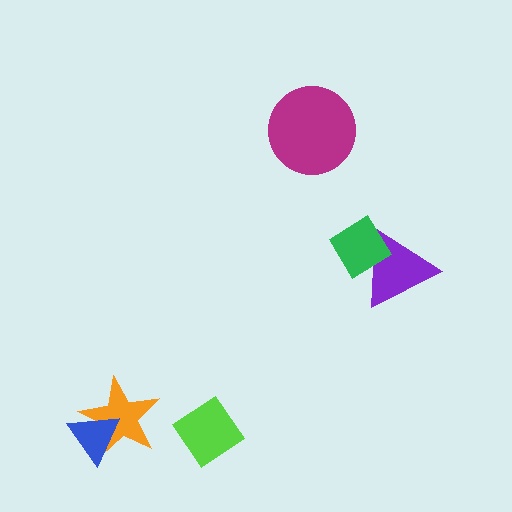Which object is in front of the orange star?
The blue triangle is in front of the orange star.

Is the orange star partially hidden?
Yes, it is partially covered by another shape.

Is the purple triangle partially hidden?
Yes, it is partially covered by another shape.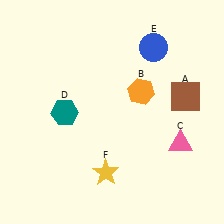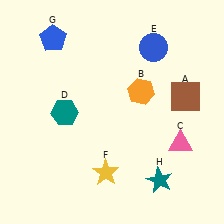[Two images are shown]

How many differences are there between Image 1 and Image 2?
There are 2 differences between the two images.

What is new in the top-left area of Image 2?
A blue pentagon (G) was added in the top-left area of Image 2.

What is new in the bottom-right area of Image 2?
A teal star (H) was added in the bottom-right area of Image 2.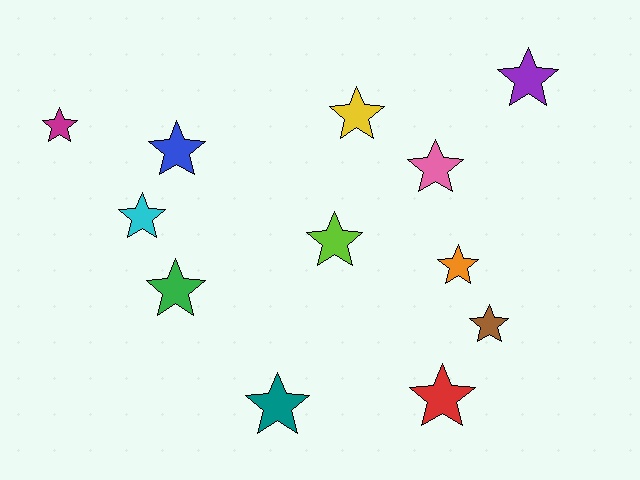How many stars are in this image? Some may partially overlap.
There are 12 stars.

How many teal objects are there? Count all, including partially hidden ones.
There is 1 teal object.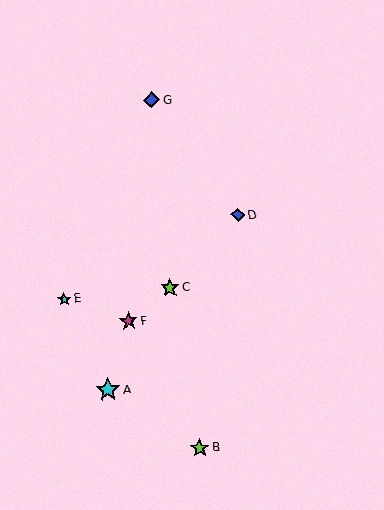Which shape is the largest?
The cyan star (labeled A) is the largest.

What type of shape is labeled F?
Shape F is a magenta star.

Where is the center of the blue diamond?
The center of the blue diamond is at (151, 100).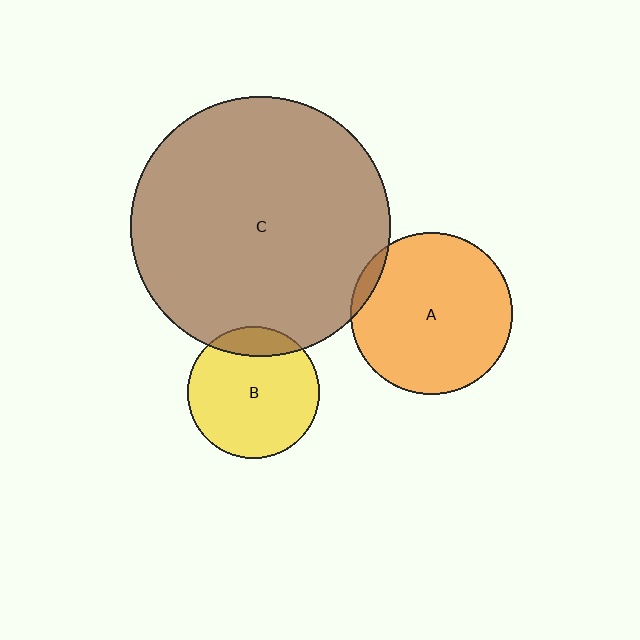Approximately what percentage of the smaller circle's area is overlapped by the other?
Approximately 5%.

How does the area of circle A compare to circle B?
Approximately 1.5 times.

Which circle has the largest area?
Circle C (brown).